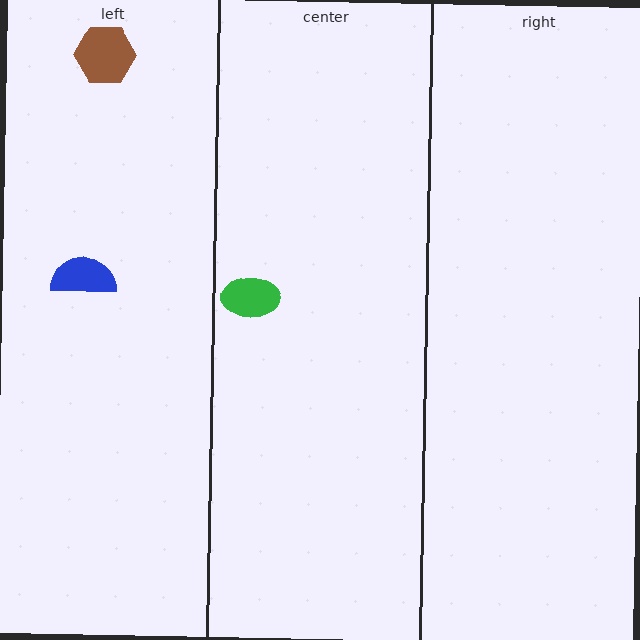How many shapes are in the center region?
1.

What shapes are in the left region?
The brown hexagon, the blue semicircle.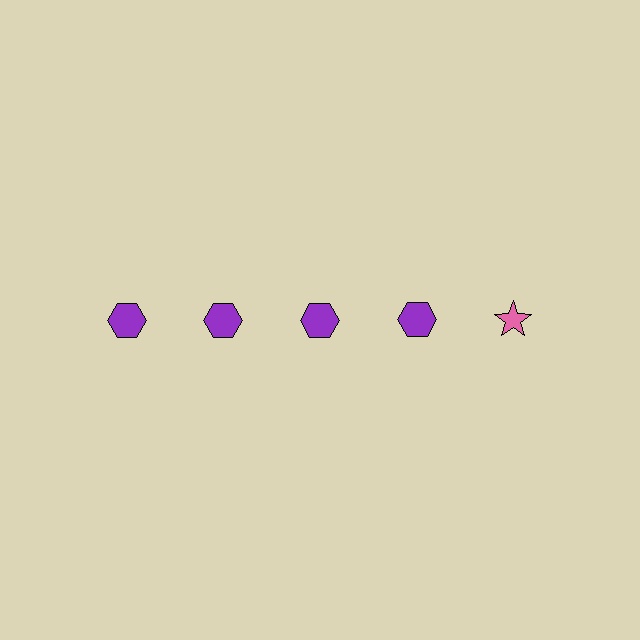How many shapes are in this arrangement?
There are 5 shapes arranged in a grid pattern.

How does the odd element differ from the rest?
It differs in both color (pink instead of purple) and shape (star instead of hexagon).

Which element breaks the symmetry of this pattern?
The pink star in the top row, rightmost column breaks the symmetry. All other shapes are purple hexagons.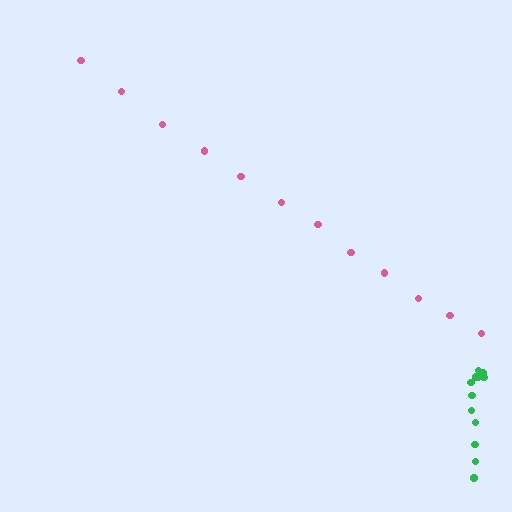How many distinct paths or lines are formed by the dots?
There are 2 distinct paths.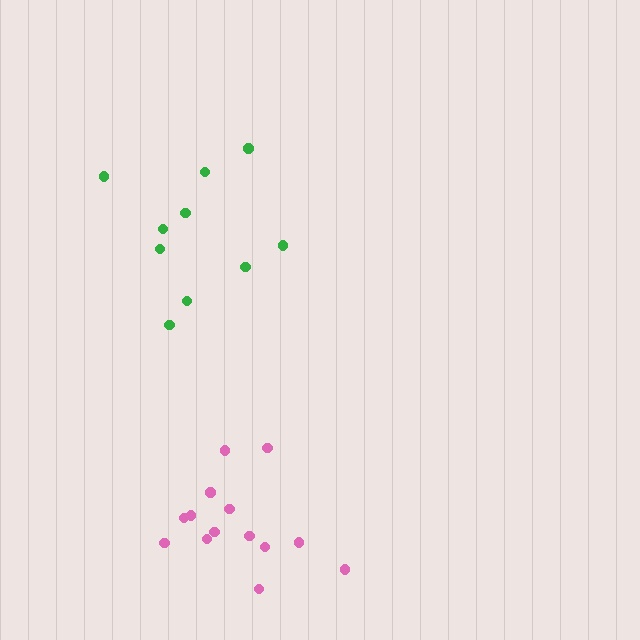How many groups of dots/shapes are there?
There are 2 groups.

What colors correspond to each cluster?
The clusters are colored: green, pink.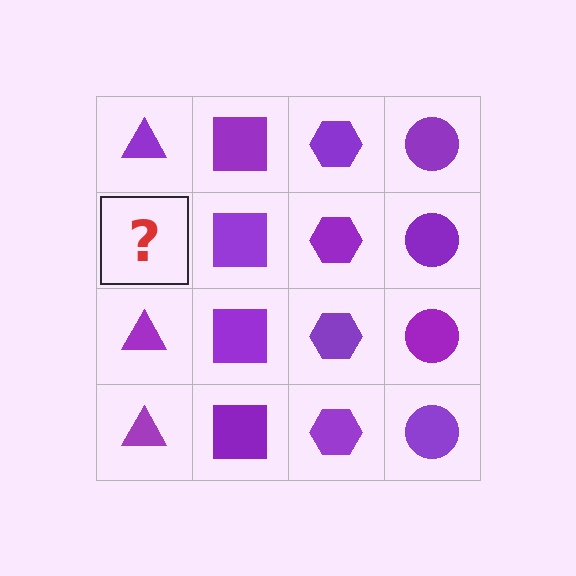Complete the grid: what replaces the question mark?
The question mark should be replaced with a purple triangle.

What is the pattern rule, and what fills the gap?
The rule is that each column has a consistent shape. The gap should be filled with a purple triangle.